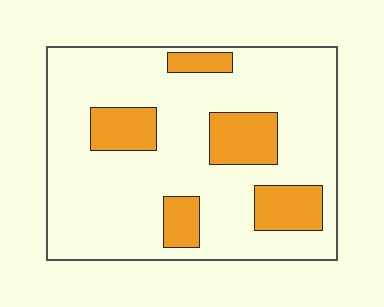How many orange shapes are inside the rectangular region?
5.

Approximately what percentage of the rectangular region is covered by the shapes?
Approximately 20%.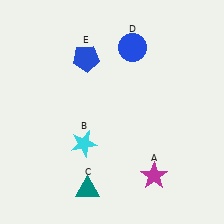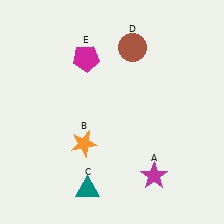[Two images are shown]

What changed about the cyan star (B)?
In Image 1, B is cyan. In Image 2, it changed to orange.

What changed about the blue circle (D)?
In Image 1, D is blue. In Image 2, it changed to brown.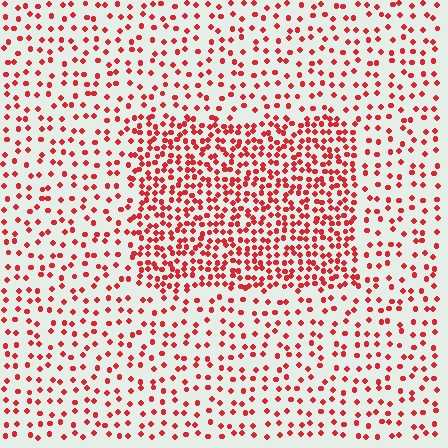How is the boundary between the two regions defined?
The boundary is defined by a change in element density (approximately 2.2x ratio). All elements are the same color, size, and shape.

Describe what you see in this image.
The image contains small red elements arranged at two different densities. A rectangle-shaped region is visible where the elements are more densely packed than the surrounding area.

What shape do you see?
I see a rectangle.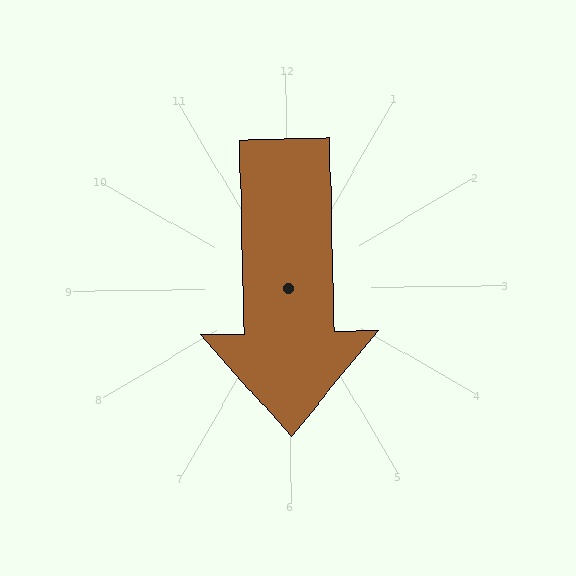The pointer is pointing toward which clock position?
Roughly 6 o'clock.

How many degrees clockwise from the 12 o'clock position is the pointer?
Approximately 179 degrees.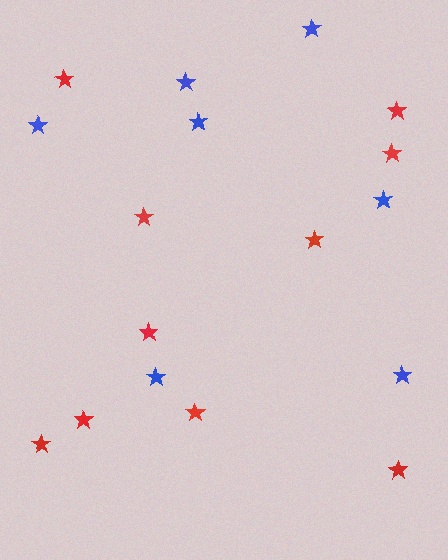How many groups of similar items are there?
There are 2 groups: one group of red stars (10) and one group of blue stars (7).